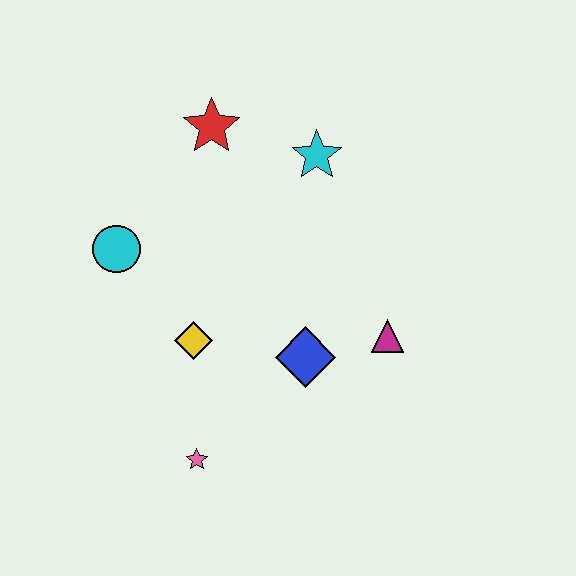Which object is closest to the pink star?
The yellow diamond is closest to the pink star.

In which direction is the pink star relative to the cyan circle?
The pink star is below the cyan circle.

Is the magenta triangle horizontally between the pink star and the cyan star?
No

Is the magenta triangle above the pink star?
Yes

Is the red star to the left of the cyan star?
Yes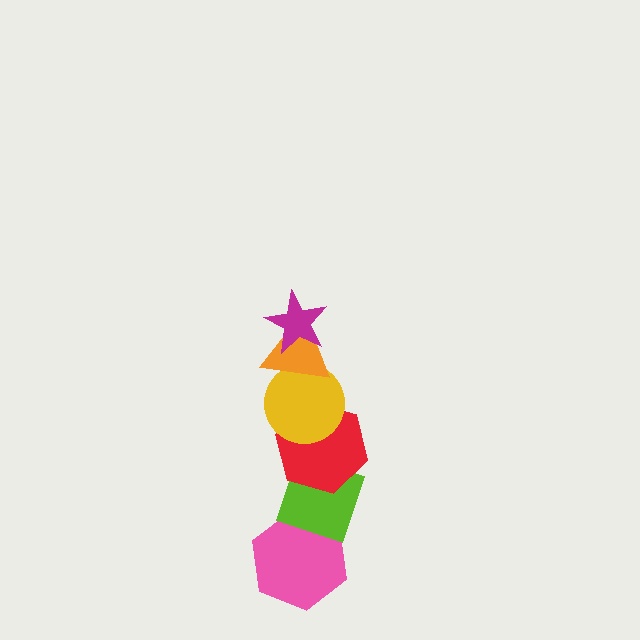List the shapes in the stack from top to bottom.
From top to bottom: the magenta star, the orange triangle, the yellow circle, the red hexagon, the lime diamond, the pink hexagon.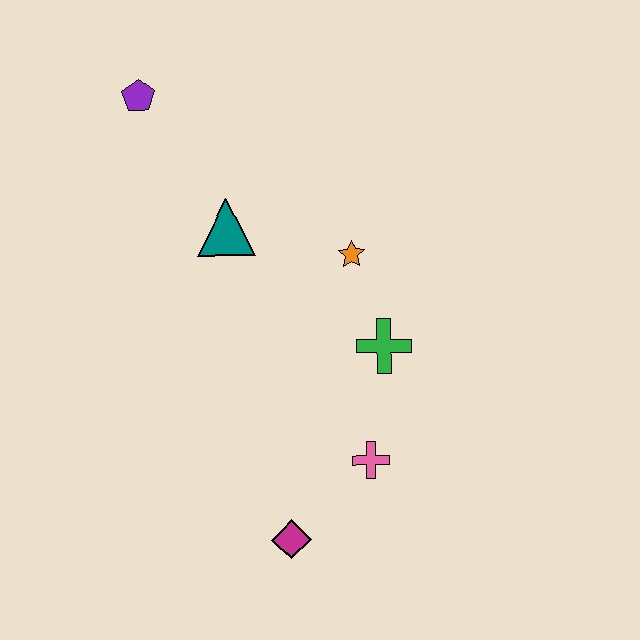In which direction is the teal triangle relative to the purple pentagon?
The teal triangle is below the purple pentagon.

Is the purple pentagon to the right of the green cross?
No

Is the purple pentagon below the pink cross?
No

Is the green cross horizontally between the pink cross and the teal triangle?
No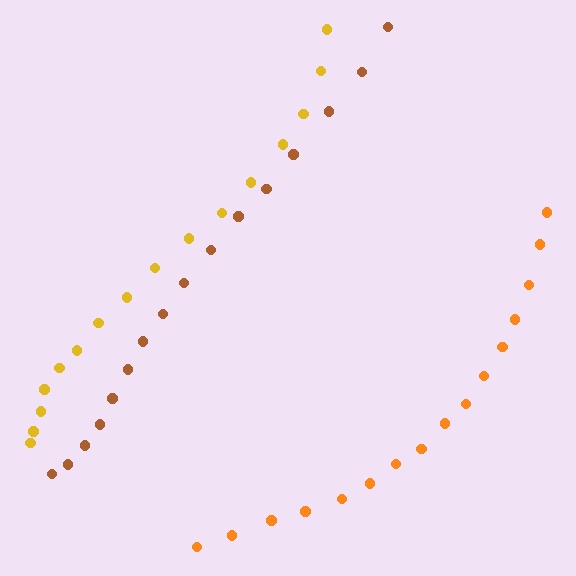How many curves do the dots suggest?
There are 3 distinct paths.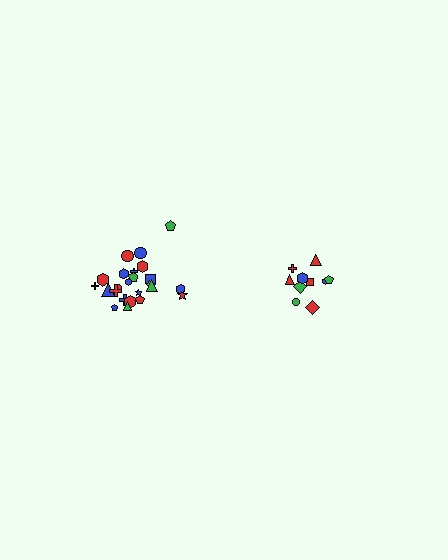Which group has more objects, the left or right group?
The left group.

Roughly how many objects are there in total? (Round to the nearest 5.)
Roughly 35 objects in total.